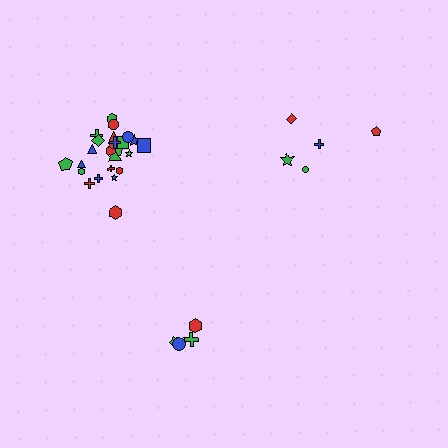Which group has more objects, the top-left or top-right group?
The top-left group.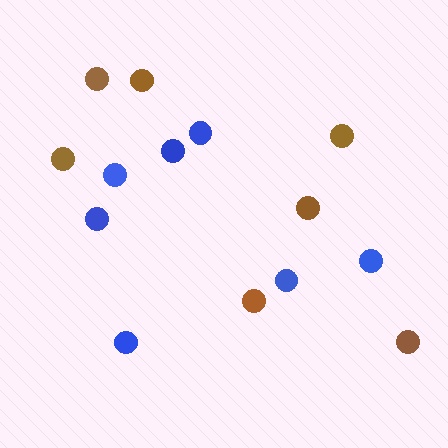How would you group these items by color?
There are 2 groups: one group of brown circles (7) and one group of blue circles (7).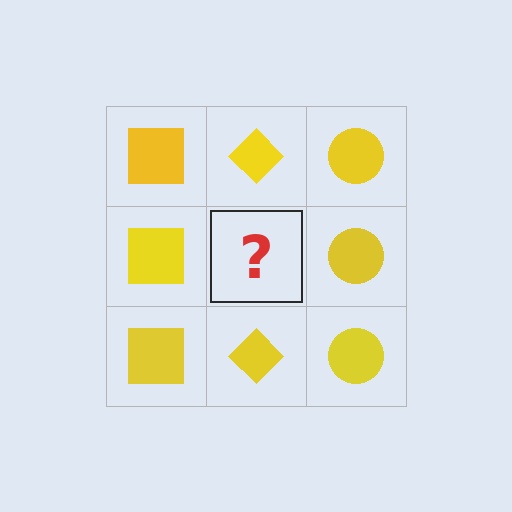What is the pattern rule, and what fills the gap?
The rule is that each column has a consistent shape. The gap should be filled with a yellow diamond.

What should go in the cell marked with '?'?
The missing cell should contain a yellow diamond.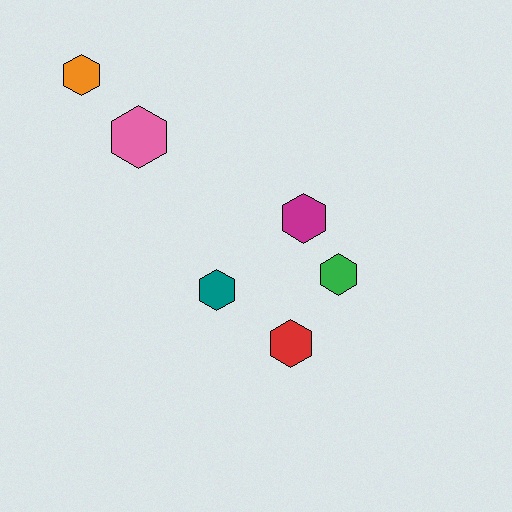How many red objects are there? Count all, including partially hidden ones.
There is 1 red object.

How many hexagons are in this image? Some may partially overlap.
There are 6 hexagons.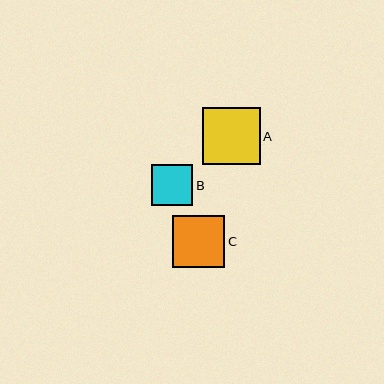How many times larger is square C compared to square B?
Square C is approximately 1.2 times the size of square B.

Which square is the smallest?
Square B is the smallest with a size of approximately 42 pixels.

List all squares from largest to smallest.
From largest to smallest: A, C, B.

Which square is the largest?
Square A is the largest with a size of approximately 57 pixels.